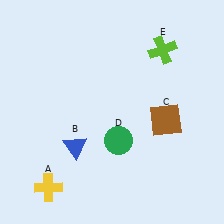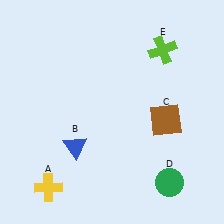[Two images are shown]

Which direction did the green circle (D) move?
The green circle (D) moved right.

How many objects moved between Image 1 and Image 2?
1 object moved between the two images.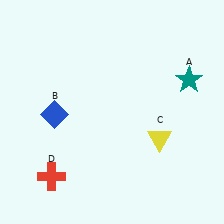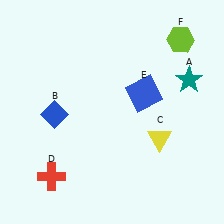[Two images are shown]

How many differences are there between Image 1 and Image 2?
There are 2 differences between the two images.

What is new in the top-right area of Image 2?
A blue square (E) was added in the top-right area of Image 2.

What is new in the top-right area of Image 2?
A lime hexagon (F) was added in the top-right area of Image 2.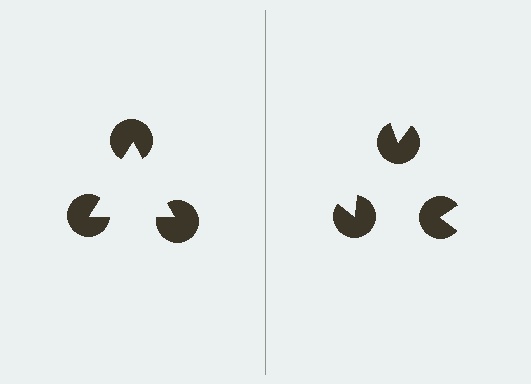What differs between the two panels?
The pac-man discs are positioned identically on both sides; only the wedge orientations differ. On the left they align to a triangle; on the right they are misaligned.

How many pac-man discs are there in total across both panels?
6 — 3 on each side.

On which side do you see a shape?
An illusory triangle appears on the left side. On the right side the wedge cuts are rotated, so no coherent shape forms.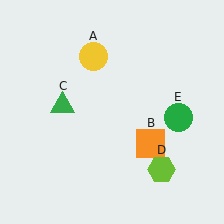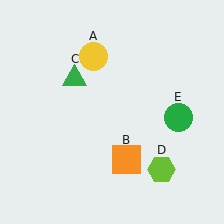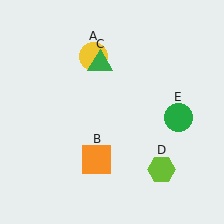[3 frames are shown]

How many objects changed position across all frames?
2 objects changed position: orange square (object B), green triangle (object C).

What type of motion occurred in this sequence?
The orange square (object B), green triangle (object C) rotated clockwise around the center of the scene.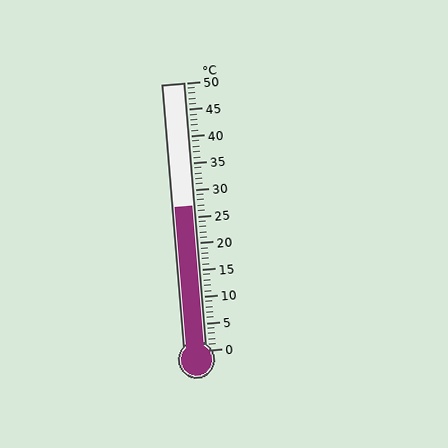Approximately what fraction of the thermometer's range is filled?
The thermometer is filled to approximately 55% of its range.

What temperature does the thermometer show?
The thermometer shows approximately 27°C.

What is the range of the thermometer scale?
The thermometer scale ranges from 0°C to 50°C.